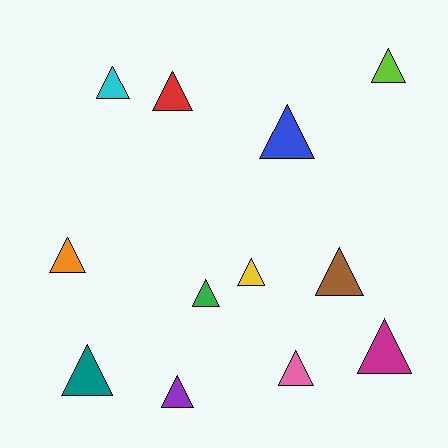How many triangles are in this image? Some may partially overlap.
There are 12 triangles.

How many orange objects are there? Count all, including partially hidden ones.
There is 1 orange object.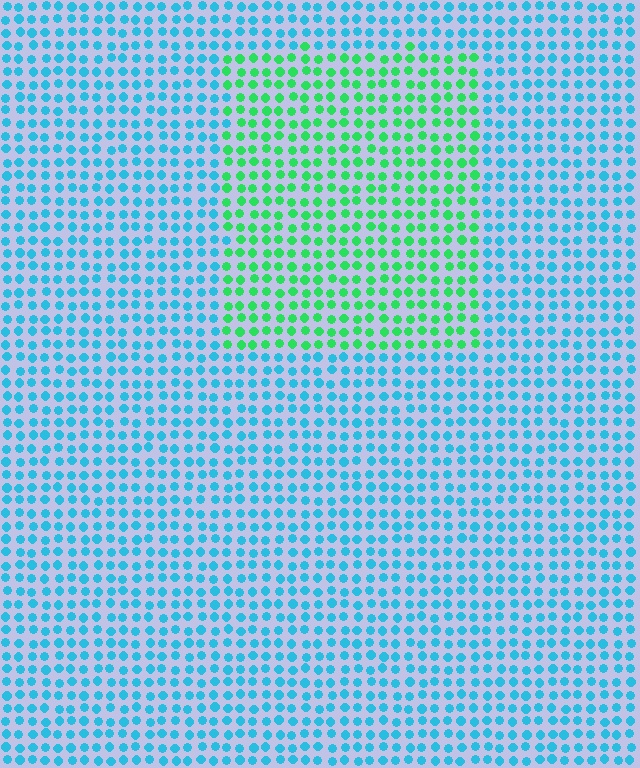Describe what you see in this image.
The image is filled with small cyan elements in a uniform arrangement. A rectangle-shaped region is visible where the elements are tinted to a slightly different hue, forming a subtle color boundary.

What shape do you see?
I see a rectangle.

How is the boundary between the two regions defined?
The boundary is defined purely by a slight shift in hue (about 55 degrees). Spacing, size, and orientation are identical on both sides.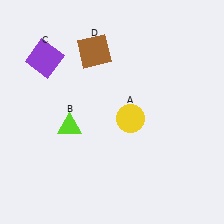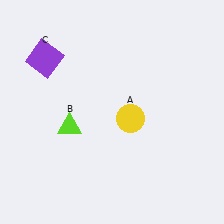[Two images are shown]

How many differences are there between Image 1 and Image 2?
There is 1 difference between the two images.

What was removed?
The brown square (D) was removed in Image 2.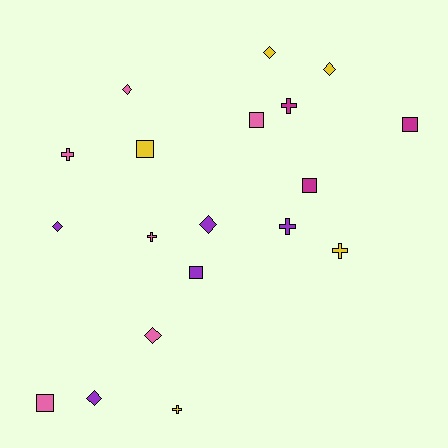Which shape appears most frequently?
Diamond, with 7 objects.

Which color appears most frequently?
Pink, with 6 objects.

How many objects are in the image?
There are 19 objects.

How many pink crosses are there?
There are 2 pink crosses.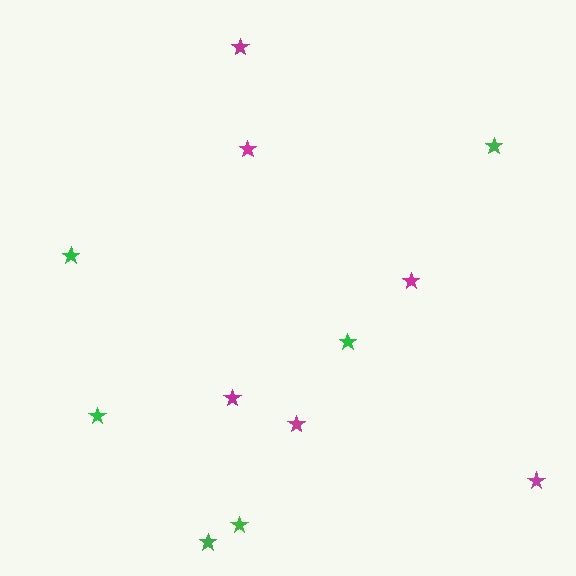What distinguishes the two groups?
There are 2 groups: one group of magenta stars (6) and one group of green stars (6).